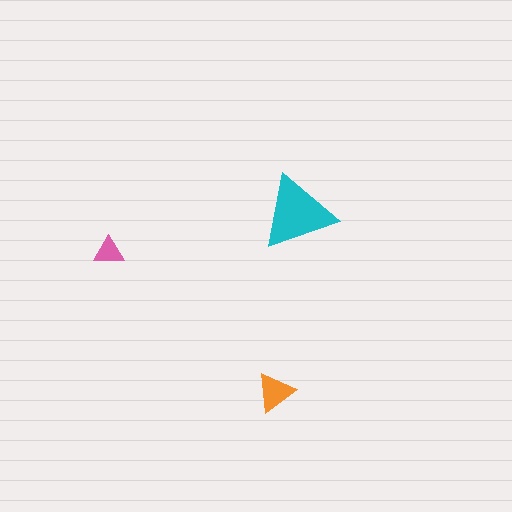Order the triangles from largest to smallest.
the cyan one, the orange one, the pink one.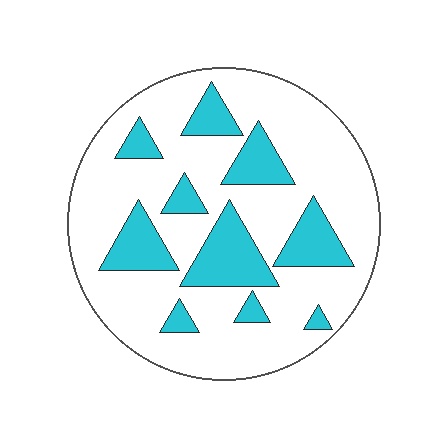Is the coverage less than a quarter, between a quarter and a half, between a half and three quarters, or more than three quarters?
Less than a quarter.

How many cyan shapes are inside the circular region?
10.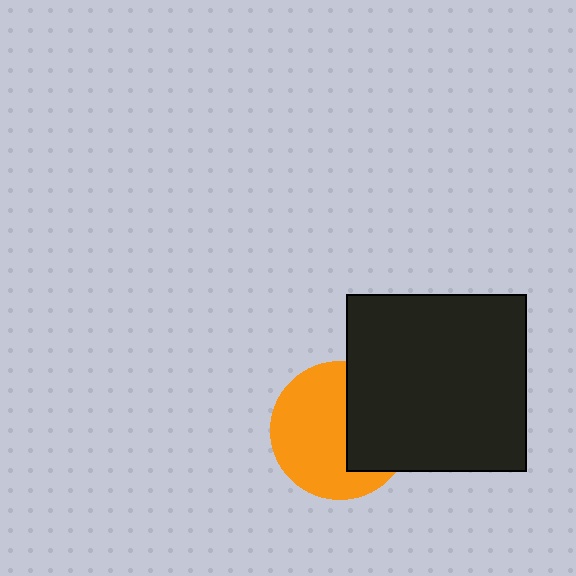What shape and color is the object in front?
The object in front is a black rectangle.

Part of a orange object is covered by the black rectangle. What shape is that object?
It is a circle.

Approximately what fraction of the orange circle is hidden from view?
Roughly 39% of the orange circle is hidden behind the black rectangle.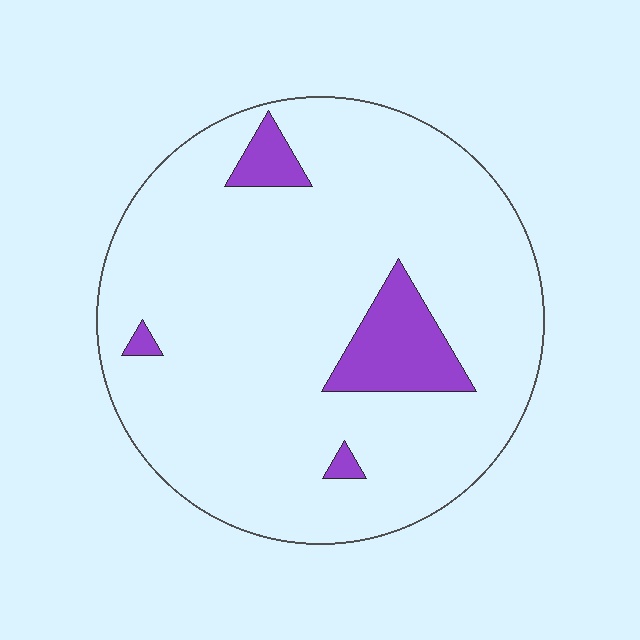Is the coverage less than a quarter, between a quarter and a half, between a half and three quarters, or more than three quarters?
Less than a quarter.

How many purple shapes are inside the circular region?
4.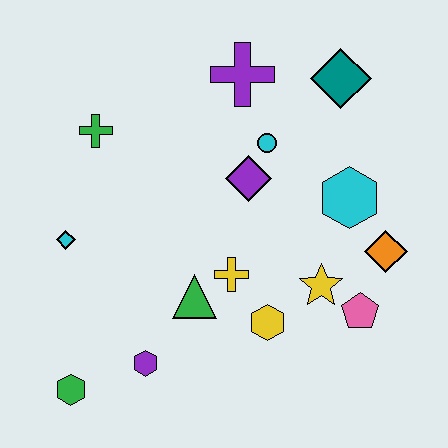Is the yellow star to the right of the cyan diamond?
Yes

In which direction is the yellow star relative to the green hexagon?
The yellow star is to the right of the green hexagon.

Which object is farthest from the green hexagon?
The teal diamond is farthest from the green hexagon.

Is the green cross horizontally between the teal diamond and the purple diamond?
No